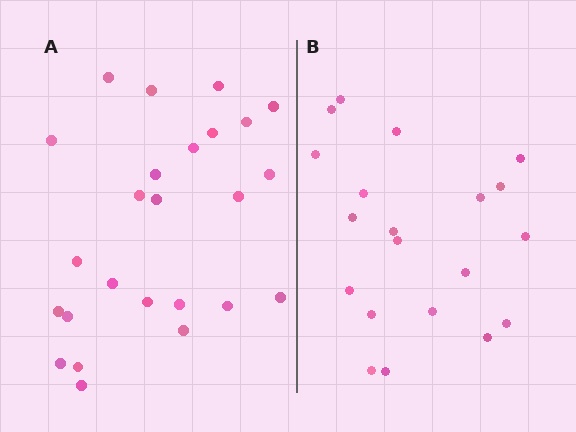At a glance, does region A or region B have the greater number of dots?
Region A (the left region) has more dots.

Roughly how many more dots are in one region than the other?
Region A has about 5 more dots than region B.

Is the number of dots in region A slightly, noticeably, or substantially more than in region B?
Region A has noticeably more, but not dramatically so. The ratio is roughly 1.2 to 1.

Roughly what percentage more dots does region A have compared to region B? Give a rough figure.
About 25% more.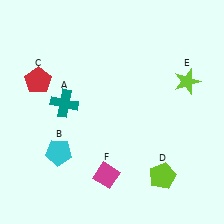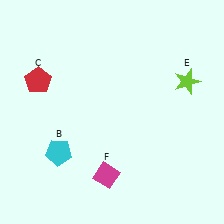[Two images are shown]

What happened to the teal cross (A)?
The teal cross (A) was removed in Image 2. It was in the top-left area of Image 1.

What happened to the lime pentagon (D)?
The lime pentagon (D) was removed in Image 2. It was in the bottom-right area of Image 1.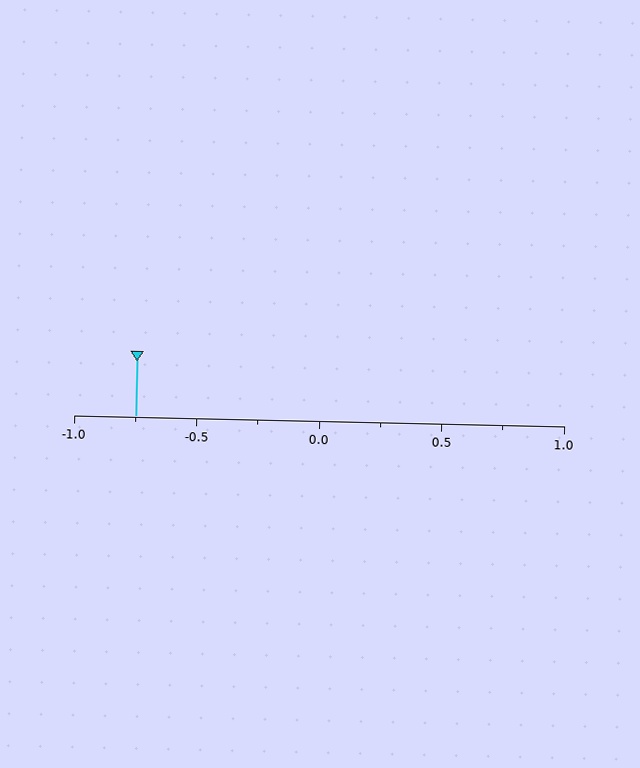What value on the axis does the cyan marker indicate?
The marker indicates approximately -0.75.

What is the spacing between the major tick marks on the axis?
The major ticks are spaced 0.5 apart.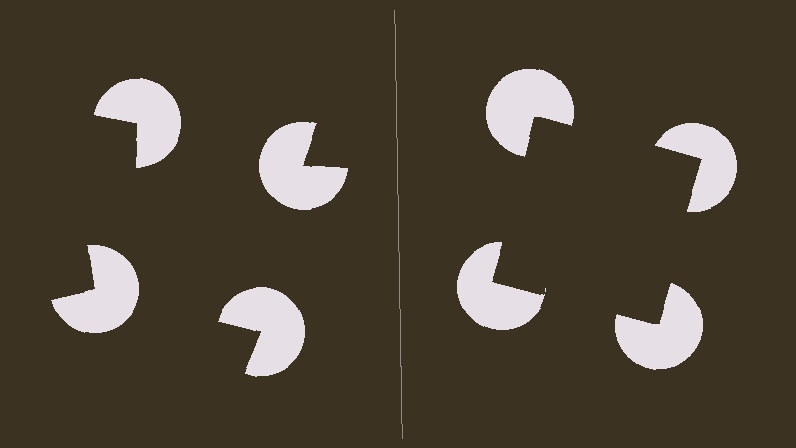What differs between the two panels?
The pac-man discs are positioned identically on both sides; only the wedge orientations differ. On the right they align to a square; on the left they are misaligned.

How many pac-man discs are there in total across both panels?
8 — 4 on each side.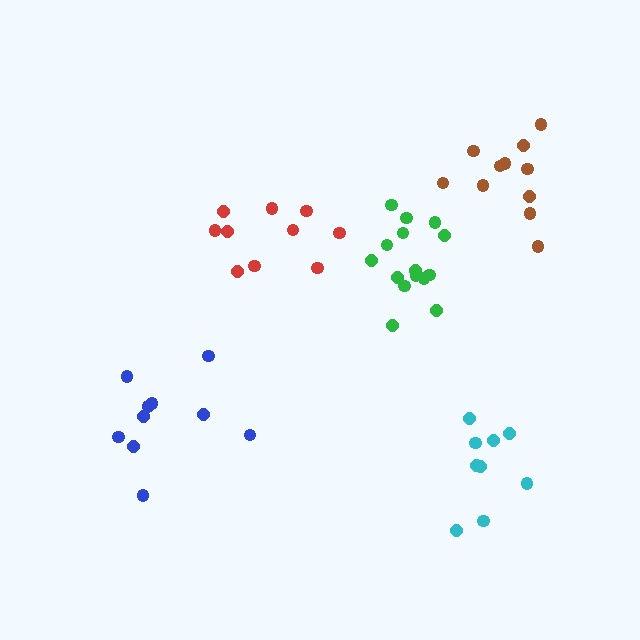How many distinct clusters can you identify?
There are 5 distinct clusters.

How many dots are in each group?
Group 1: 10 dots, Group 2: 11 dots, Group 3: 15 dots, Group 4: 10 dots, Group 5: 9 dots (55 total).